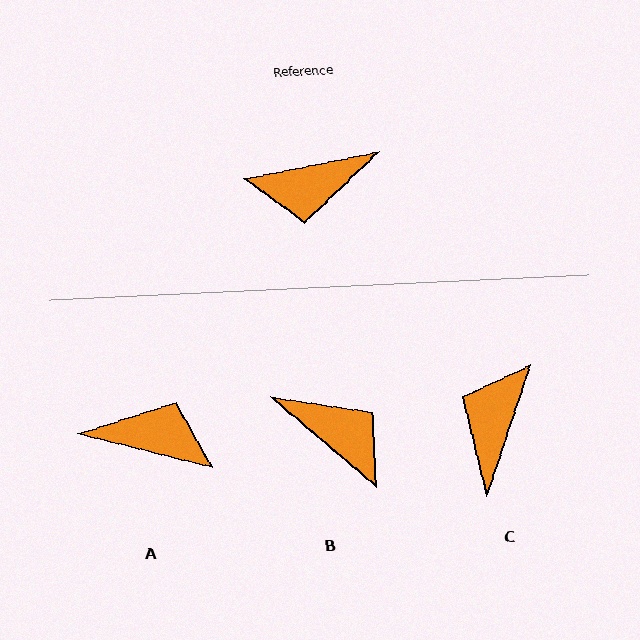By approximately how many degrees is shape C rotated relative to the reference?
Approximately 119 degrees clockwise.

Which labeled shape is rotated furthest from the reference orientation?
A, about 155 degrees away.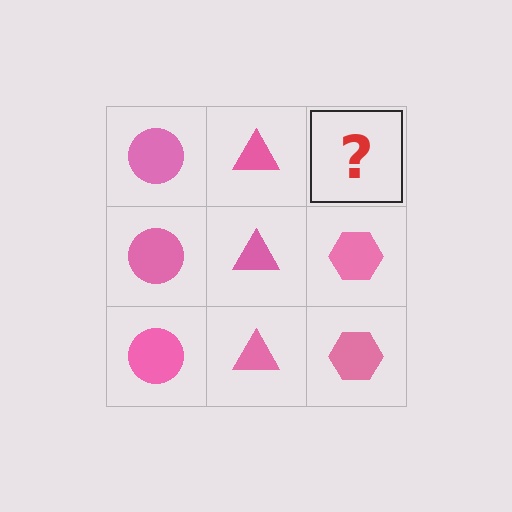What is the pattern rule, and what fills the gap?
The rule is that each column has a consistent shape. The gap should be filled with a pink hexagon.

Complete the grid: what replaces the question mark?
The question mark should be replaced with a pink hexagon.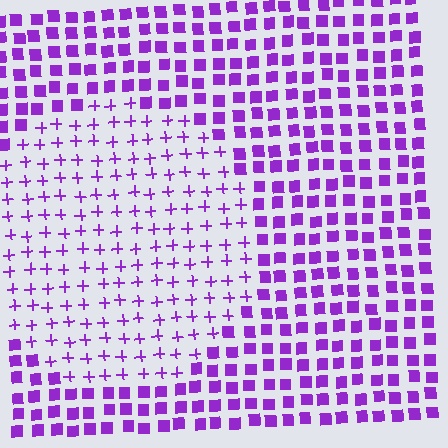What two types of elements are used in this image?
The image uses plus signs inside the circle region and squares outside it.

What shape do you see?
I see a circle.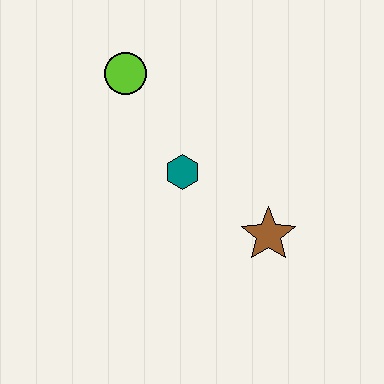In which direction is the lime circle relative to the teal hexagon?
The lime circle is above the teal hexagon.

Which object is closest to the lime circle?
The teal hexagon is closest to the lime circle.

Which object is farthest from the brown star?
The lime circle is farthest from the brown star.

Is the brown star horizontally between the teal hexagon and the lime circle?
No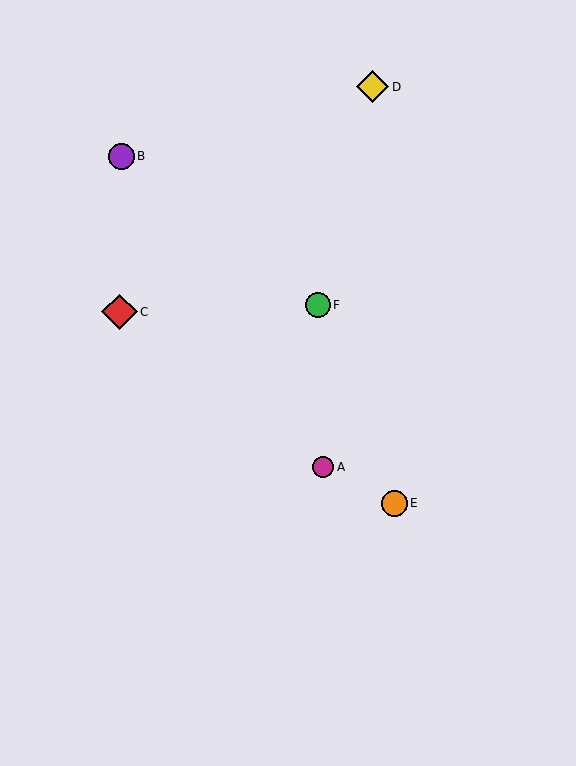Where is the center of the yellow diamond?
The center of the yellow diamond is at (373, 87).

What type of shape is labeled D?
Shape D is a yellow diamond.